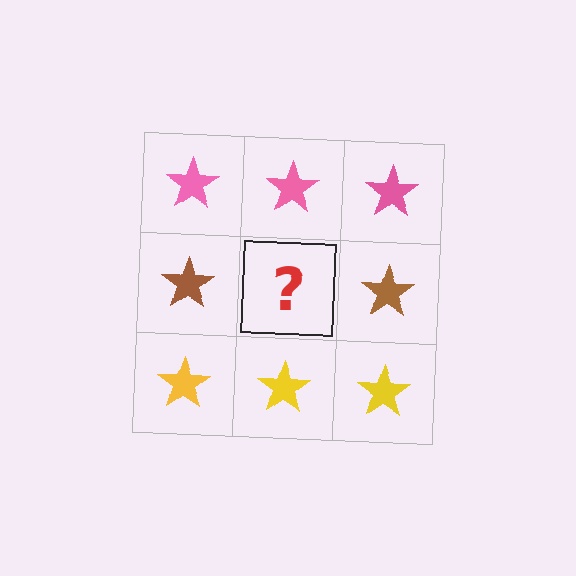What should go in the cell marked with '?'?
The missing cell should contain a brown star.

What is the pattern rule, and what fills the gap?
The rule is that each row has a consistent color. The gap should be filled with a brown star.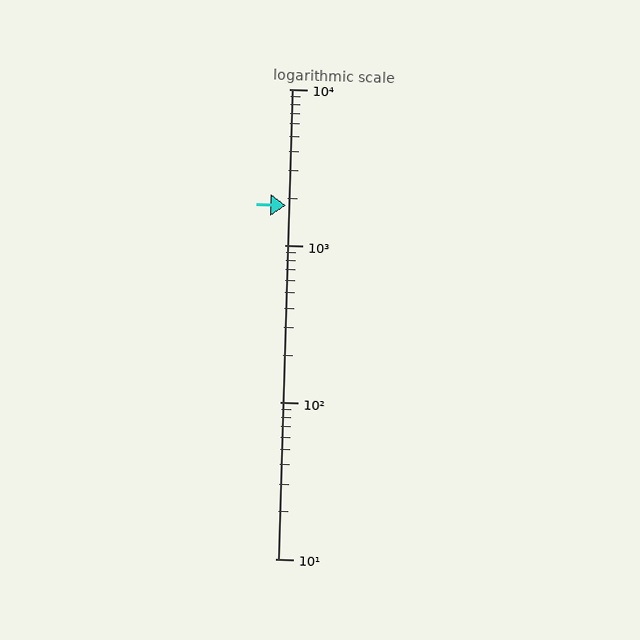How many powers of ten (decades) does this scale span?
The scale spans 3 decades, from 10 to 10000.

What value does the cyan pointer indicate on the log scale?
The pointer indicates approximately 1800.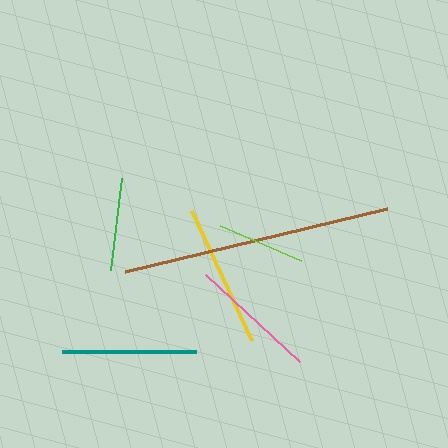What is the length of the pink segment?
The pink segment is approximately 128 pixels long.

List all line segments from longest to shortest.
From longest to shortest: brown, yellow, teal, pink, green, lime.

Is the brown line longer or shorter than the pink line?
The brown line is longer than the pink line.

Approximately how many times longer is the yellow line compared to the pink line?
The yellow line is approximately 1.1 times the length of the pink line.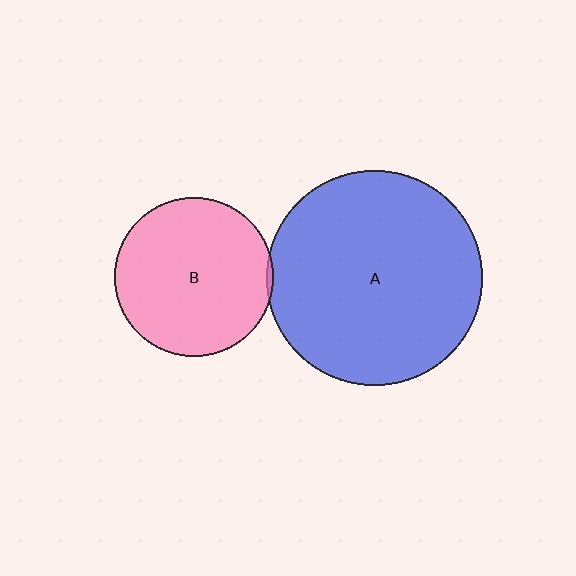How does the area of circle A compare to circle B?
Approximately 1.8 times.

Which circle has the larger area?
Circle A (blue).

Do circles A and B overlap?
Yes.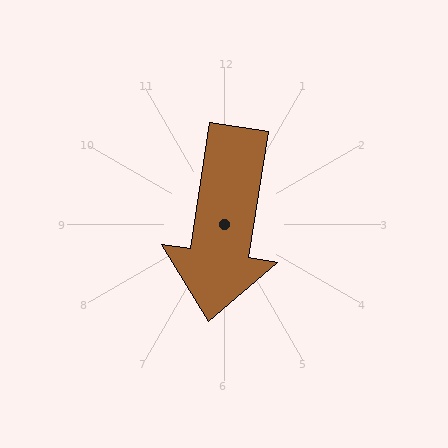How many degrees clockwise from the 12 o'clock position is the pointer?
Approximately 189 degrees.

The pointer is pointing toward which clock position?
Roughly 6 o'clock.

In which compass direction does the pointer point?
South.